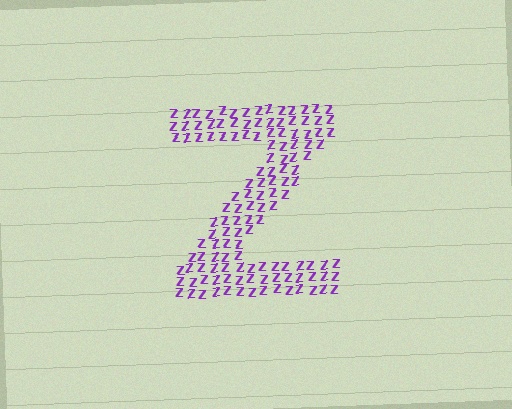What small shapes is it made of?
It is made of small letter Z's.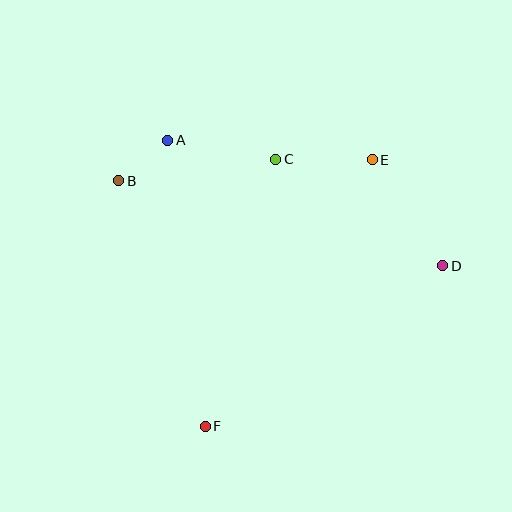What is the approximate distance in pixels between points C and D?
The distance between C and D is approximately 198 pixels.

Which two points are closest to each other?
Points A and B are closest to each other.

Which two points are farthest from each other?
Points B and D are farthest from each other.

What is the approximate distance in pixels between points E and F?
The distance between E and F is approximately 314 pixels.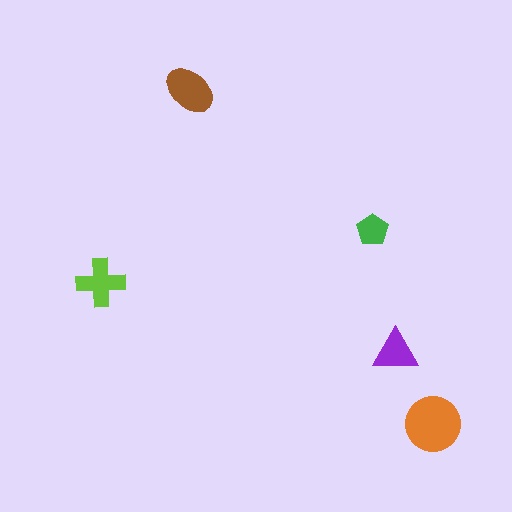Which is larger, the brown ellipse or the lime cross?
The brown ellipse.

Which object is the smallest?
The green pentagon.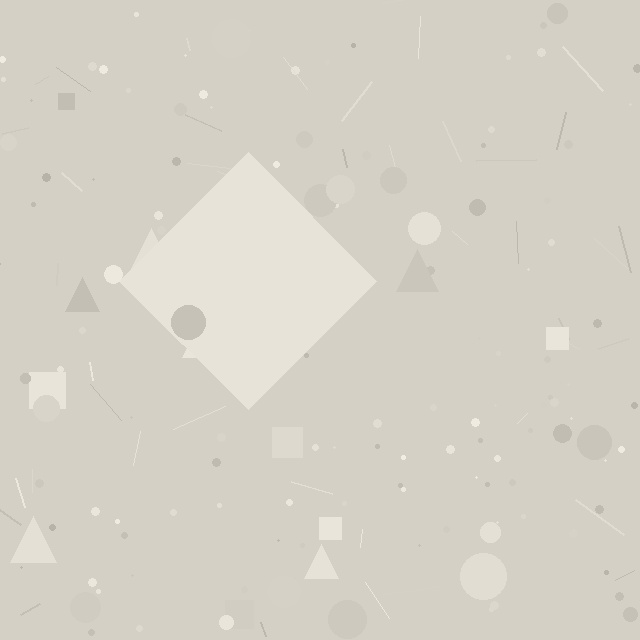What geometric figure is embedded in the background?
A diamond is embedded in the background.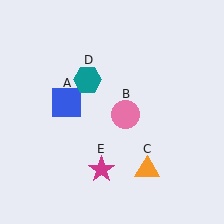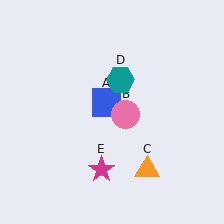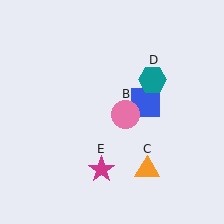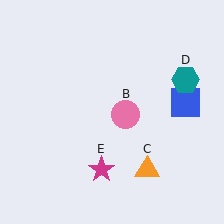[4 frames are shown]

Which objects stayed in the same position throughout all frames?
Pink circle (object B) and orange triangle (object C) and magenta star (object E) remained stationary.